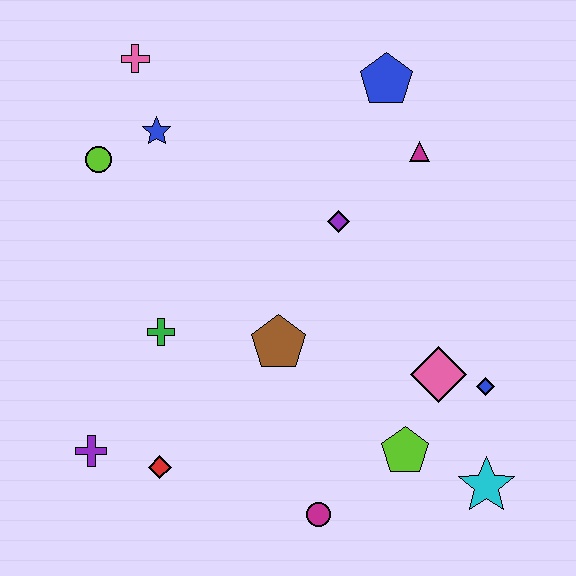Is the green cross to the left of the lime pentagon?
Yes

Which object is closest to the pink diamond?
The blue diamond is closest to the pink diamond.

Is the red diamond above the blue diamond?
No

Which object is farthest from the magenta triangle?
The purple cross is farthest from the magenta triangle.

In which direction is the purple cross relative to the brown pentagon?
The purple cross is to the left of the brown pentagon.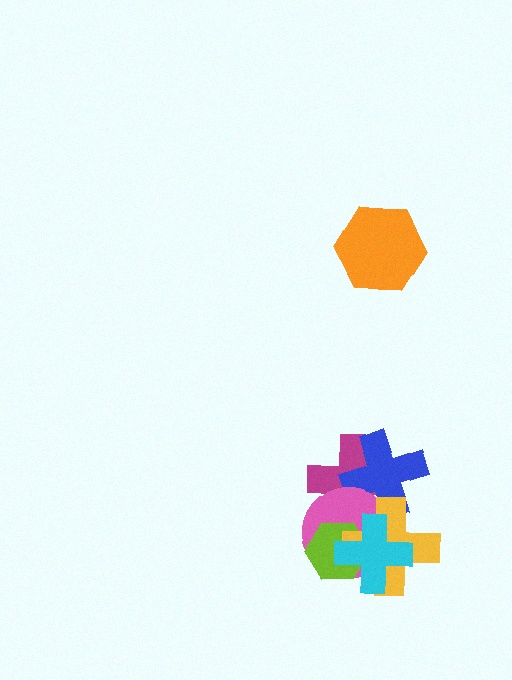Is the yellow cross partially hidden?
Yes, it is partially covered by another shape.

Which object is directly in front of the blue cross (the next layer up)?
The pink circle is directly in front of the blue cross.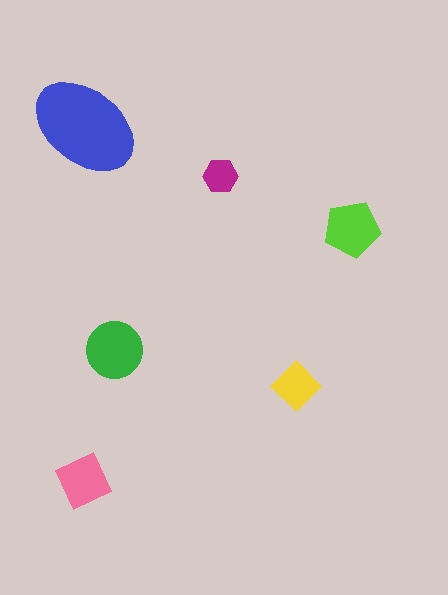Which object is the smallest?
The magenta hexagon.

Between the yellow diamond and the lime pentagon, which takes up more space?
The lime pentagon.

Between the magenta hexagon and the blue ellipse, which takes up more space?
The blue ellipse.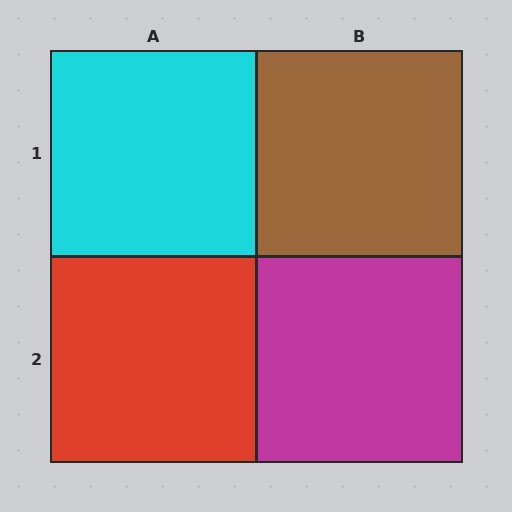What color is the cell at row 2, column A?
Red.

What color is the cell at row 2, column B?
Magenta.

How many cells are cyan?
1 cell is cyan.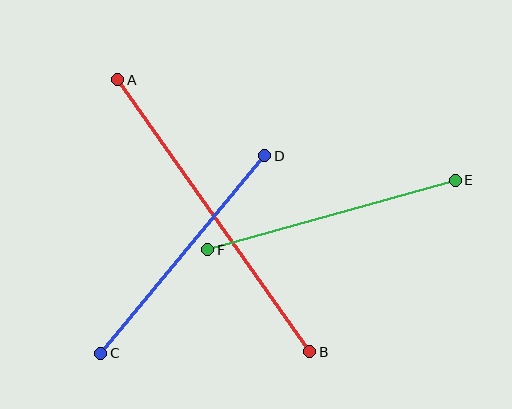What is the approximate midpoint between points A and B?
The midpoint is at approximately (214, 216) pixels.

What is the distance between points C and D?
The distance is approximately 257 pixels.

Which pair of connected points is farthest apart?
Points A and B are farthest apart.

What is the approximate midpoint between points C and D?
The midpoint is at approximately (183, 255) pixels.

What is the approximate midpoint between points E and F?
The midpoint is at approximately (332, 215) pixels.